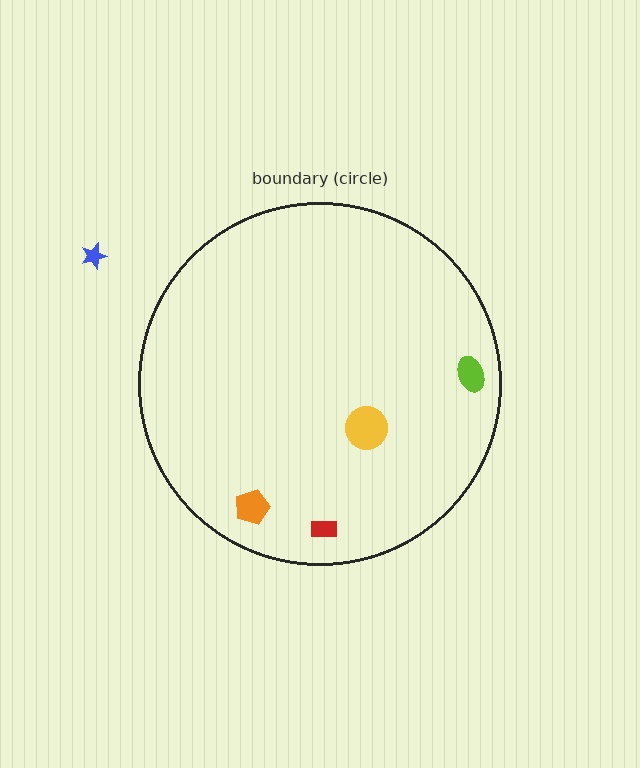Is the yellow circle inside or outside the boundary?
Inside.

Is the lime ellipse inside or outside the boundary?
Inside.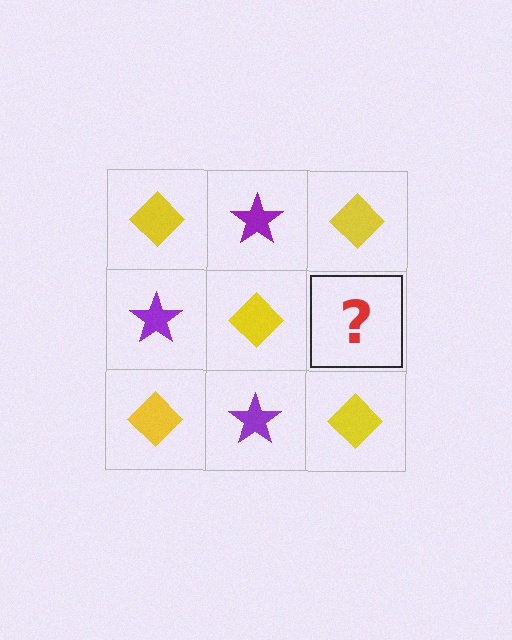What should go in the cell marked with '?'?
The missing cell should contain a purple star.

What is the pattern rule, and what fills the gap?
The rule is that it alternates yellow diamond and purple star in a checkerboard pattern. The gap should be filled with a purple star.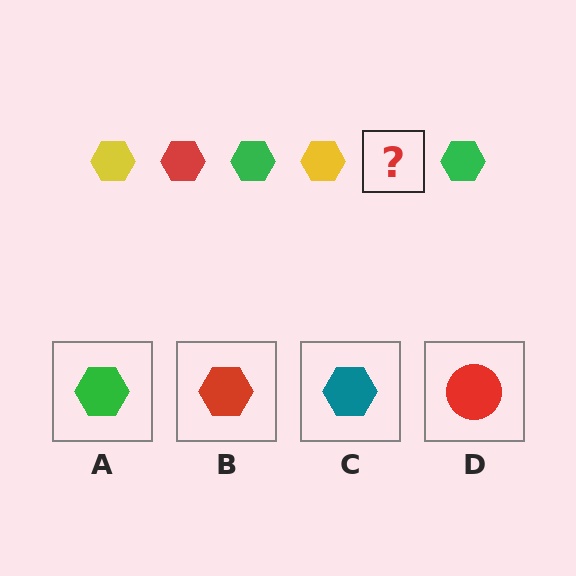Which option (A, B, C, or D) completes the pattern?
B.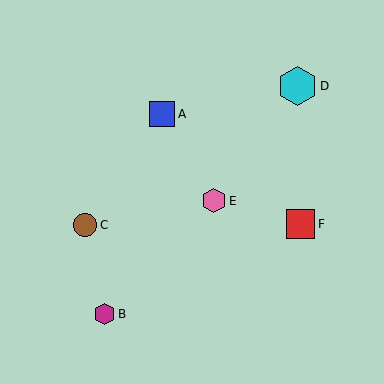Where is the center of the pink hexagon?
The center of the pink hexagon is at (214, 201).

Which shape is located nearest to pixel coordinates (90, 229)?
The brown circle (labeled C) at (85, 225) is nearest to that location.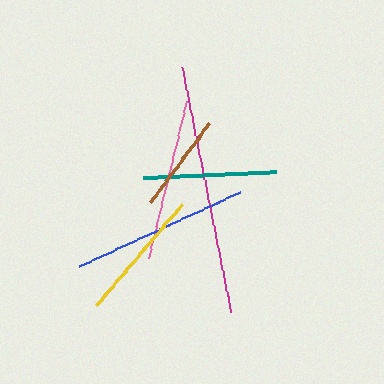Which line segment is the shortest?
The brown line is the shortest at approximately 98 pixels.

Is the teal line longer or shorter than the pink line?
The pink line is longer than the teal line.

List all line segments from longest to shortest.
From longest to shortest: magenta, blue, pink, teal, yellow, brown.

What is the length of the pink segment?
The pink segment is approximately 161 pixels long.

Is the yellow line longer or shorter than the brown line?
The yellow line is longer than the brown line.